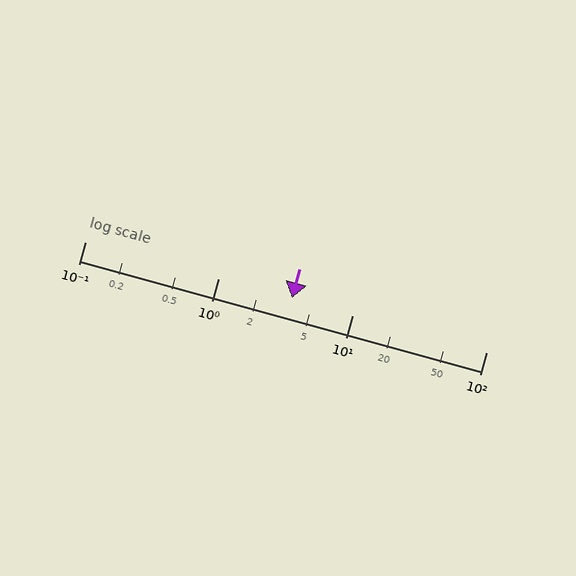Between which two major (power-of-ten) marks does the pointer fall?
The pointer is between 1 and 10.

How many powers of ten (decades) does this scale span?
The scale spans 3 decades, from 0.1 to 100.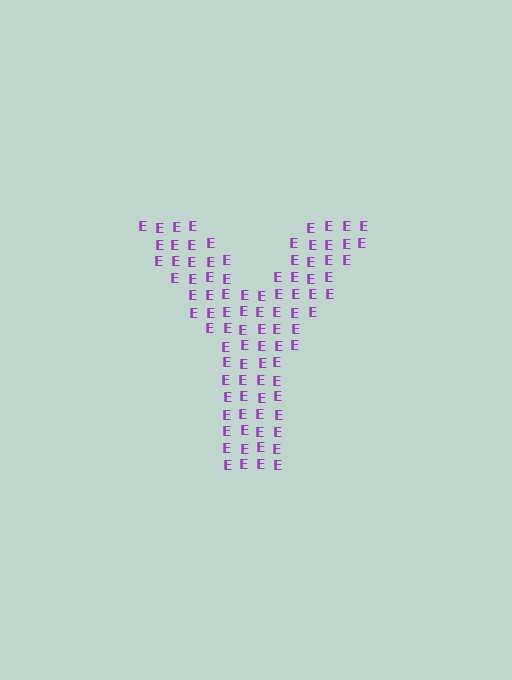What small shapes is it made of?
It is made of small letter E's.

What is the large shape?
The large shape is the letter Y.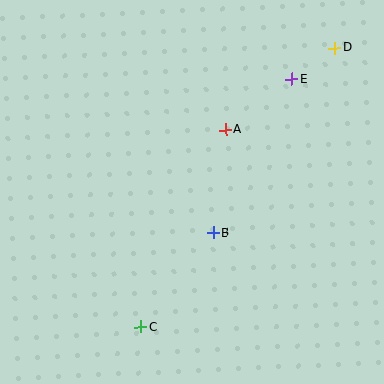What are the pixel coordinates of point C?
Point C is at (141, 327).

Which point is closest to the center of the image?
Point B at (213, 233) is closest to the center.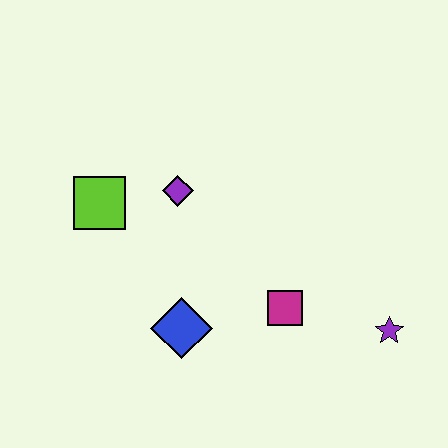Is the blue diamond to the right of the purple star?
No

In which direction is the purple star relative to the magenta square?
The purple star is to the right of the magenta square.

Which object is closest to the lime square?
The purple diamond is closest to the lime square.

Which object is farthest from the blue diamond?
The purple star is farthest from the blue diamond.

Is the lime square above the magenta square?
Yes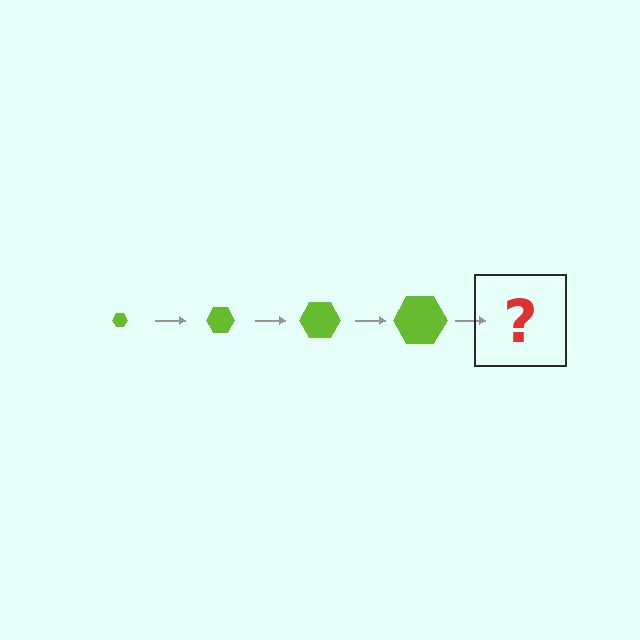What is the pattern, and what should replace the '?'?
The pattern is that the hexagon gets progressively larger each step. The '?' should be a lime hexagon, larger than the previous one.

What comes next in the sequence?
The next element should be a lime hexagon, larger than the previous one.